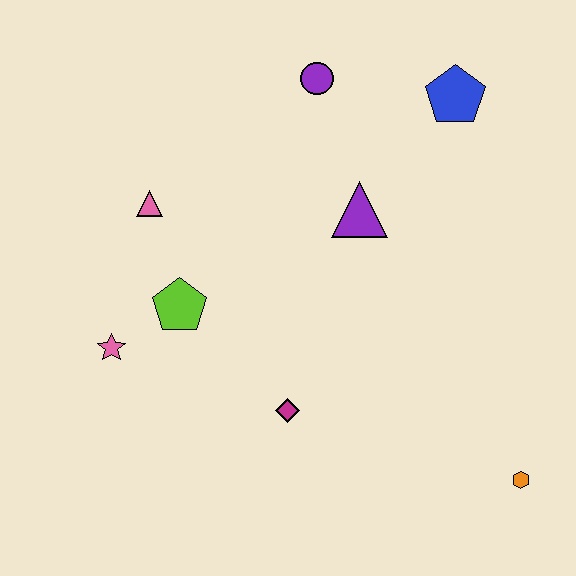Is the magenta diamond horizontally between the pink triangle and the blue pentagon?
Yes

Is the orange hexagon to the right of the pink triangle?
Yes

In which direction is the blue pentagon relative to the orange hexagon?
The blue pentagon is above the orange hexagon.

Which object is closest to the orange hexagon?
The magenta diamond is closest to the orange hexagon.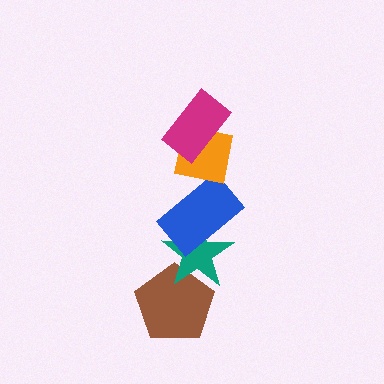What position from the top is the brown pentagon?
The brown pentagon is 5th from the top.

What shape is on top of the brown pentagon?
The teal star is on top of the brown pentagon.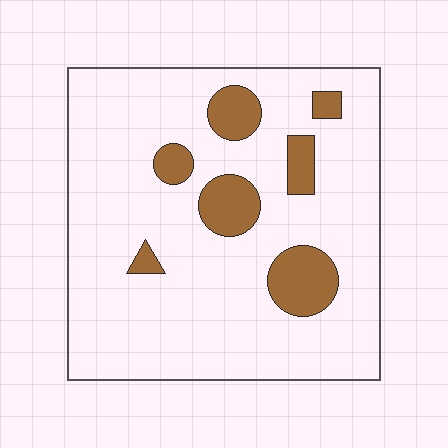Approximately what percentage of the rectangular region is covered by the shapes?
Approximately 15%.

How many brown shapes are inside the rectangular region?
7.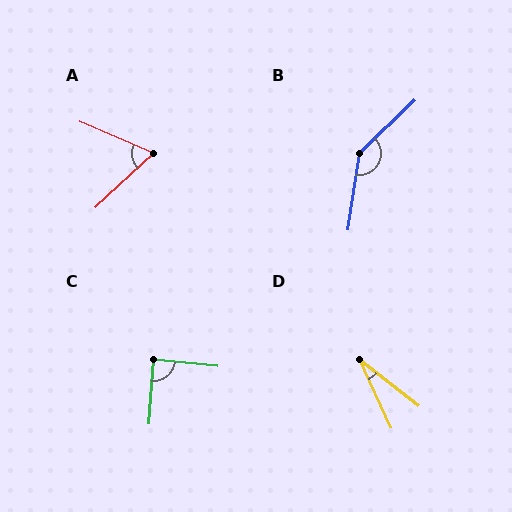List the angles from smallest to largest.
D (27°), A (67°), C (89°), B (142°).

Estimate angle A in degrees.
Approximately 67 degrees.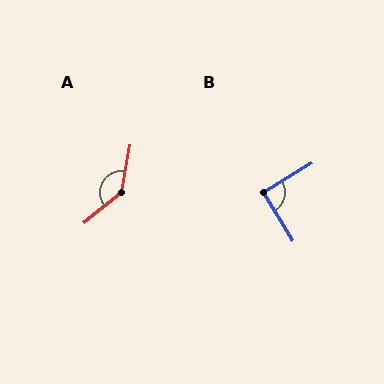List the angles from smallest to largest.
B (91°), A (139°).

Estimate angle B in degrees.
Approximately 91 degrees.